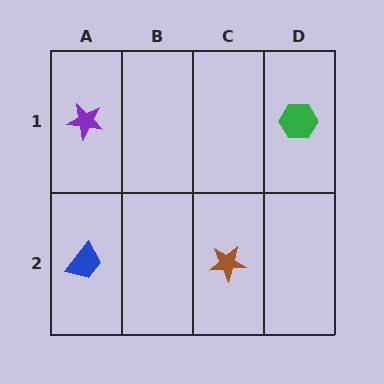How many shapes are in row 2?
2 shapes.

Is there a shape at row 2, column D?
No, that cell is empty.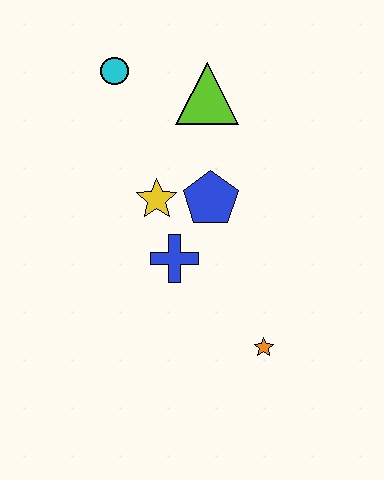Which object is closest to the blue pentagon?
The yellow star is closest to the blue pentagon.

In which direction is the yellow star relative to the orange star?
The yellow star is above the orange star.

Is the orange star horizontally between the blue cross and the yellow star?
No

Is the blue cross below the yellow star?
Yes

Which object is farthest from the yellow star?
The orange star is farthest from the yellow star.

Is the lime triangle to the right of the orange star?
No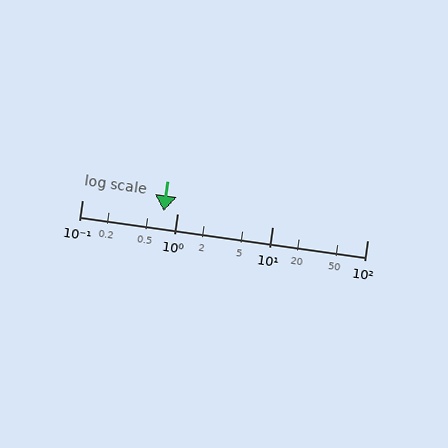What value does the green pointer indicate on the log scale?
The pointer indicates approximately 0.72.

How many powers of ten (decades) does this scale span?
The scale spans 3 decades, from 0.1 to 100.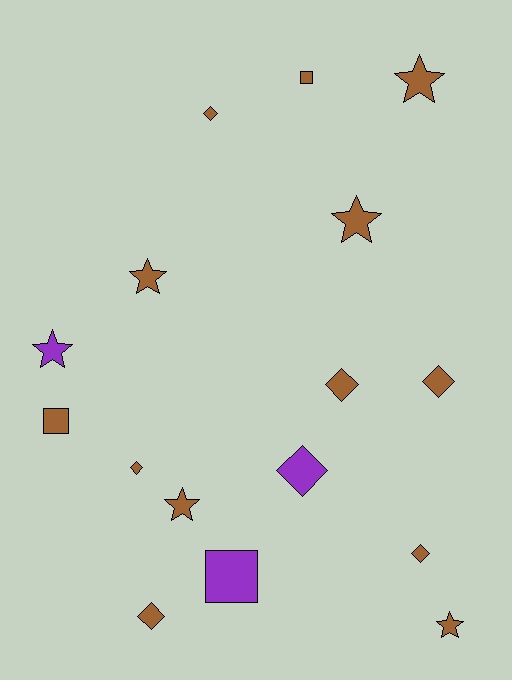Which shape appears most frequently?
Diamond, with 7 objects.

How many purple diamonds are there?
There is 1 purple diamond.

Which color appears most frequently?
Brown, with 13 objects.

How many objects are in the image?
There are 16 objects.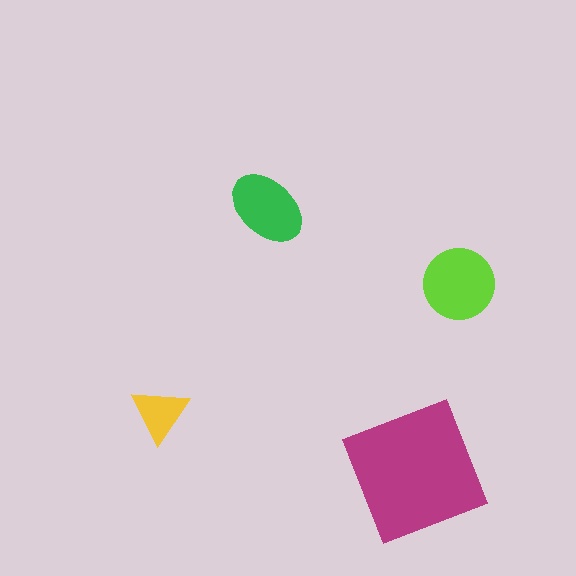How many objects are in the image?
There are 4 objects in the image.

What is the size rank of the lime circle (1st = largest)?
2nd.